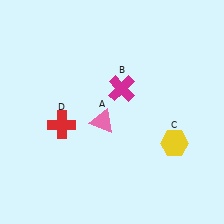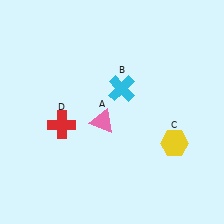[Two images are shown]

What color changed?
The cross (B) changed from magenta in Image 1 to cyan in Image 2.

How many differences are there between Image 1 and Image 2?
There is 1 difference between the two images.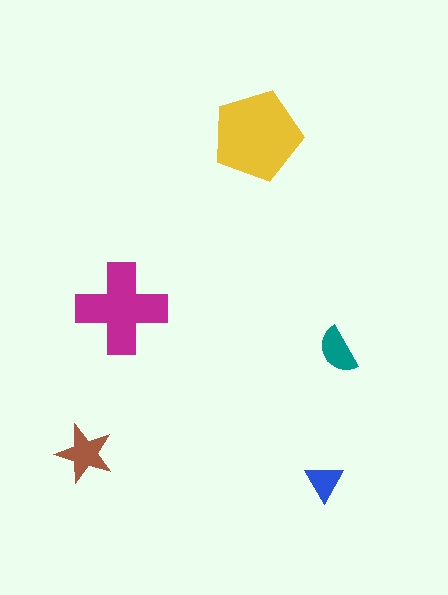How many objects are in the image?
There are 5 objects in the image.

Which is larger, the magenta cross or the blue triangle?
The magenta cross.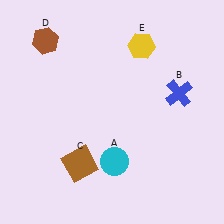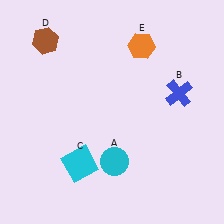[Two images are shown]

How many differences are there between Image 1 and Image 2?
There are 2 differences between the two images.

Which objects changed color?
C changed from brown to cyan. E changed from yellow to orange.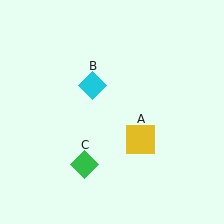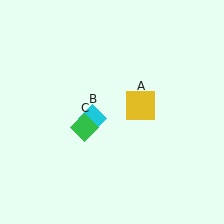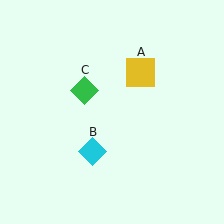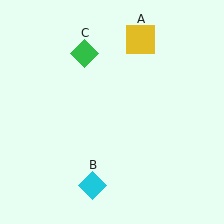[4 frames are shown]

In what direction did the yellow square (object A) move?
The yellow square (object A) moved up.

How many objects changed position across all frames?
3 objects changed position: yellow square (object A), cyan diamond (object B), green diamond (object C).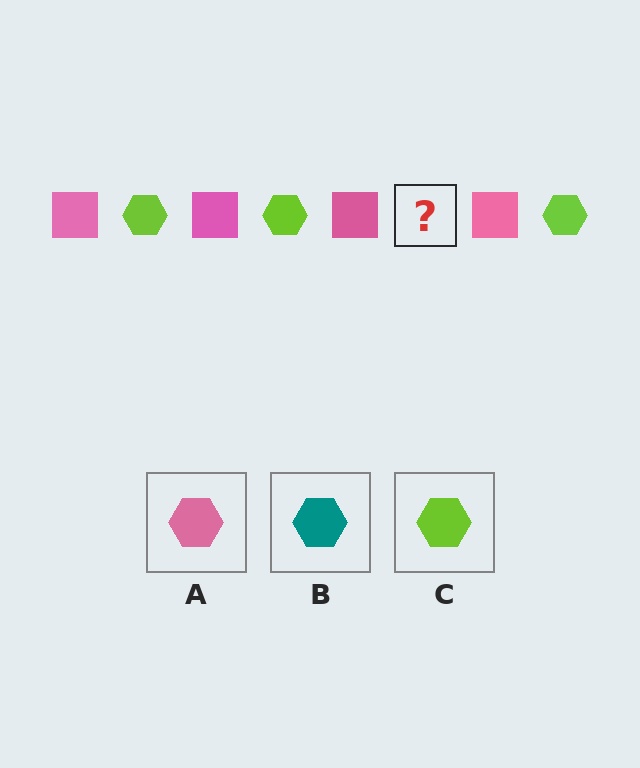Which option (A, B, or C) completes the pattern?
C.